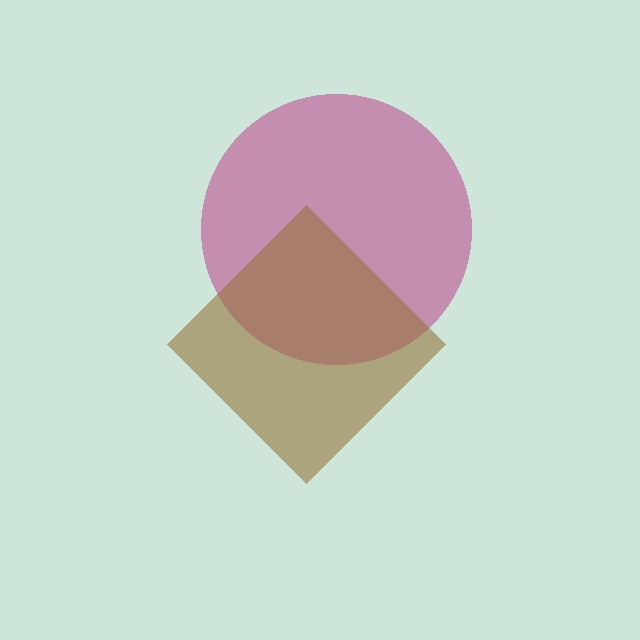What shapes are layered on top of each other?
The layered shapes are: a magenta circle, a brown diamond.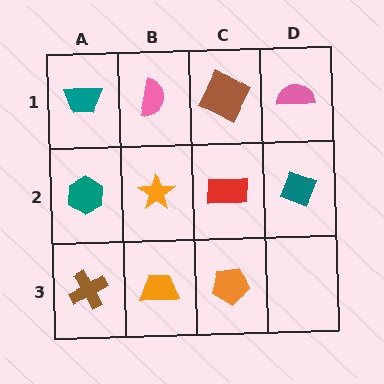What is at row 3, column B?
An orange trapezoid.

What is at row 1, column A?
A teal trapezoid.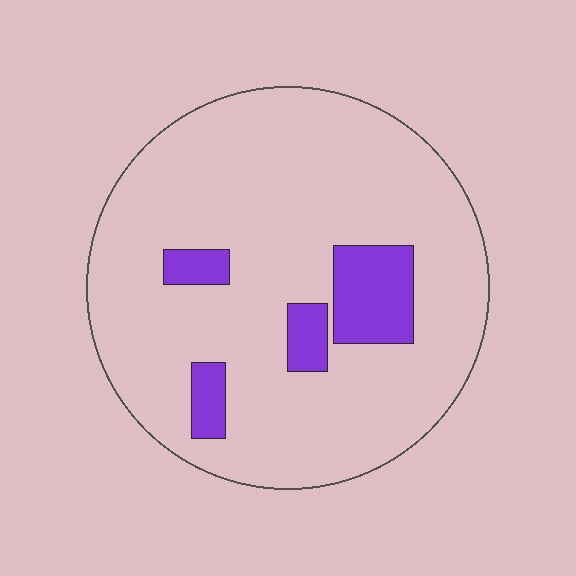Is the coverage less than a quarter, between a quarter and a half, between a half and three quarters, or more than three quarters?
Less than a quarter.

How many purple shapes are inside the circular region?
4.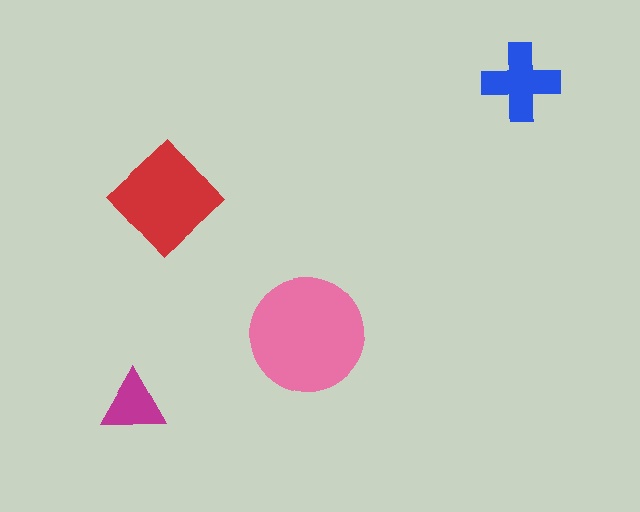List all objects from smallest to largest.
The magenta triangle, the blue cross, the red diamond, the pink circle.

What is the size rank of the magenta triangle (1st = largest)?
4th.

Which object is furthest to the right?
The blue cross is rightmost.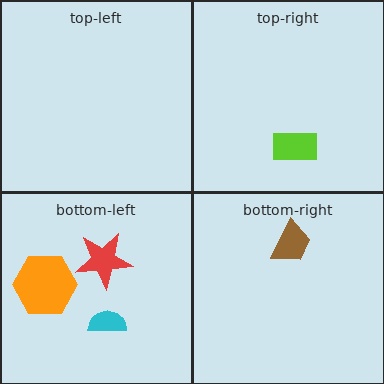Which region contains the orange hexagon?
The bottom-left region.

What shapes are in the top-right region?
The lime rectangle.